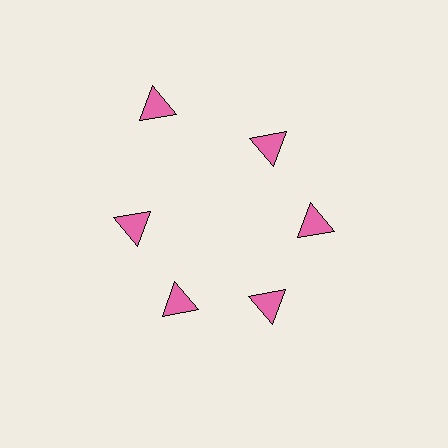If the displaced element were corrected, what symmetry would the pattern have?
It would have 6-fold rotational symmetry — the pattern would map onto itself every 60 degrees.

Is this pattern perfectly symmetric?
No. The 6 pink triangles are arranged in a ring, but one element near the 11 o'clock position is pushed outward from the center, breaking the 6-fold rotational symmetry.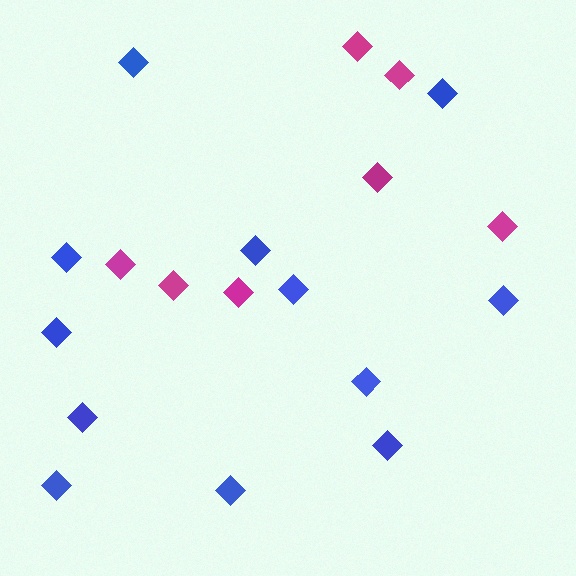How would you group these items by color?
There are 2 groups: one group of blue diamonds (12) and one group of magenta diamonds (7).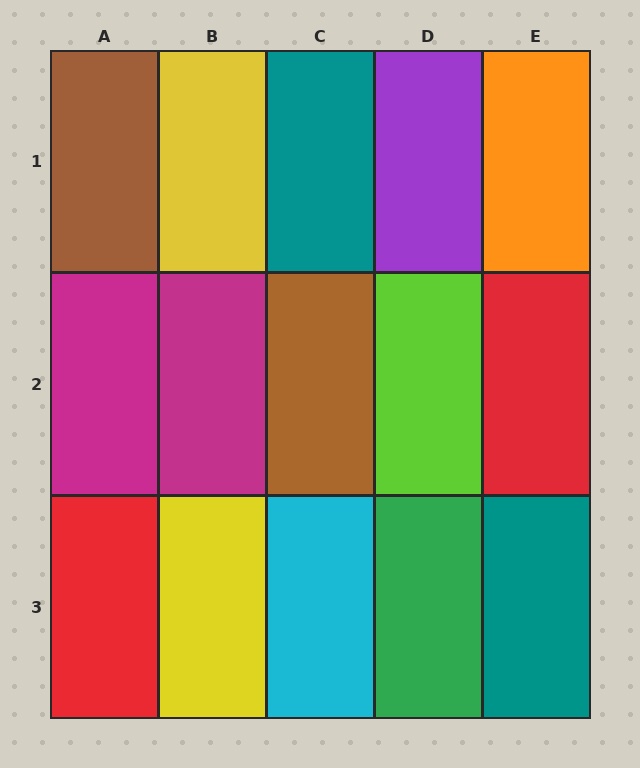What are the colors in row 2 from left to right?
Magenta, magenta, brown, lime, red.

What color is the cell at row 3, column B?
Yellow.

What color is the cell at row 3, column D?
Green.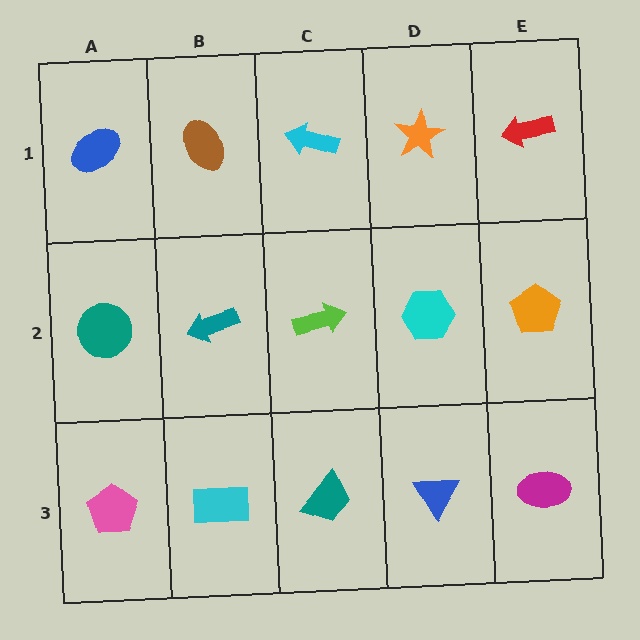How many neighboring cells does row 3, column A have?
2.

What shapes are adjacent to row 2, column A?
A blue ellipse (row 1, column A), a pink pentagon (row 3, column A), a teal arrow (row 2, column B).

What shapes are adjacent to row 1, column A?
A teal circle (row 2, column A), a brown ellipse (row 1, column B).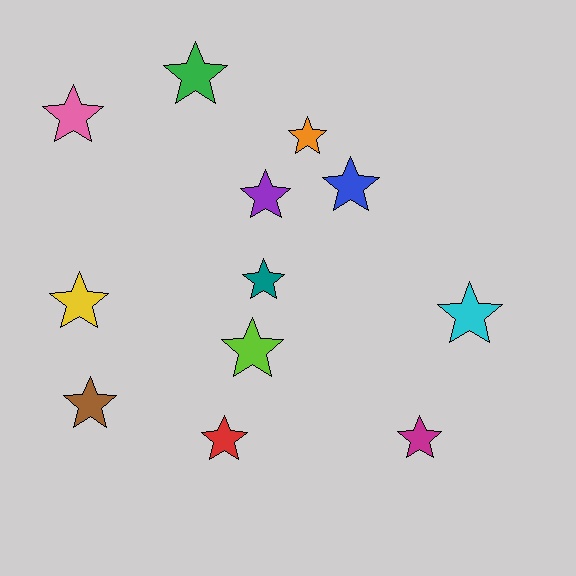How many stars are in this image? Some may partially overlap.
There are 12 stars.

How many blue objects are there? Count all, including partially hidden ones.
There is 1 blue object.